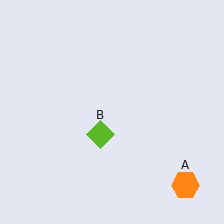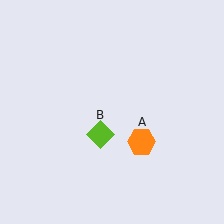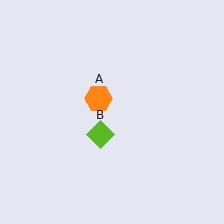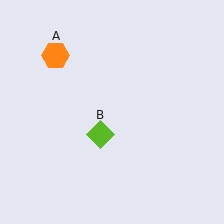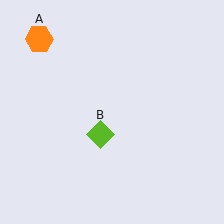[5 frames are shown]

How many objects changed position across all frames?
1 object changed position: orange hexagon (object A).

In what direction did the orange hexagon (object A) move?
The orange hexagon (object A) moved up and to the left.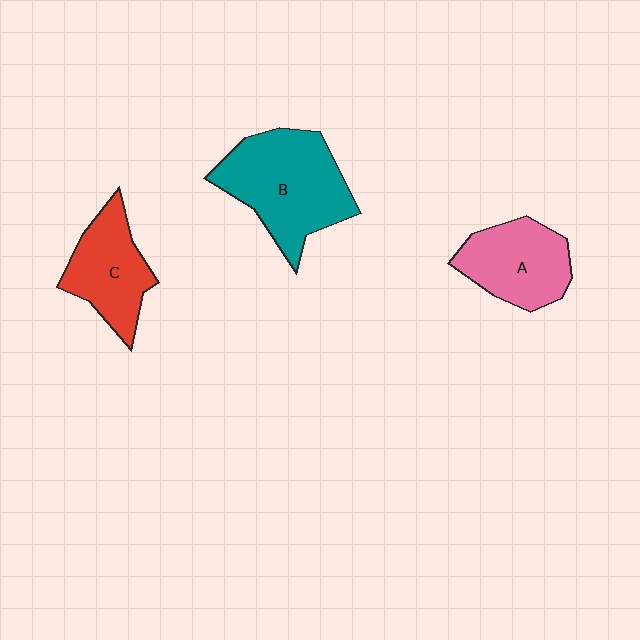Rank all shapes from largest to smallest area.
From largest to smallest: B (teal), A (pink), C (red).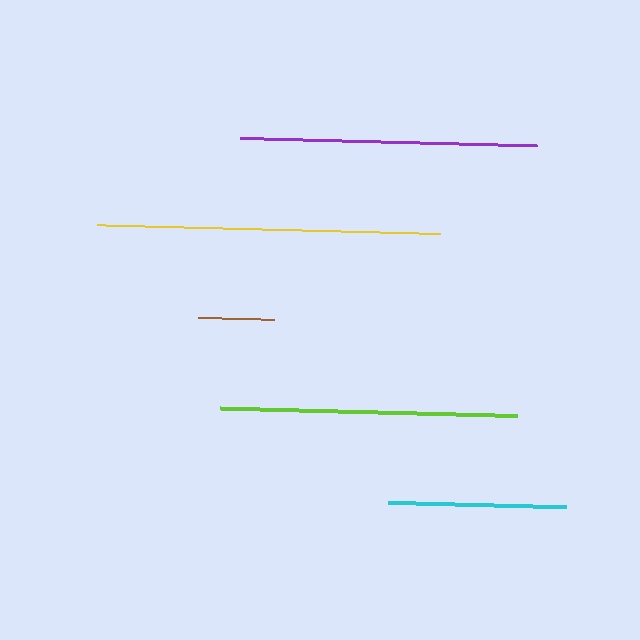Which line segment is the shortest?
The brown line is the shortest at approximately 76 pixels.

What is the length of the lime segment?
The lime segment is approximately 297 pixels long.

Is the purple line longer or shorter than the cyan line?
The purple line is longer than the cyan line.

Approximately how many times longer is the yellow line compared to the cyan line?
The yellow line is approximately 1.9 times the length of the cyan line.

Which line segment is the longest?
The yellow line is the longest at approximately 343 pixels.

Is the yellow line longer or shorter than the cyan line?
The yellow line is longer than the cyan line.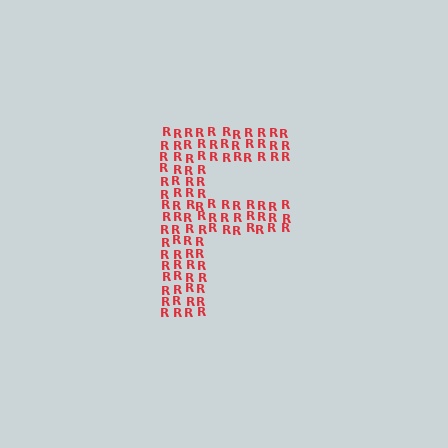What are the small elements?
The small elements are letter R's.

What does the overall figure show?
The overall figure shows the letter F.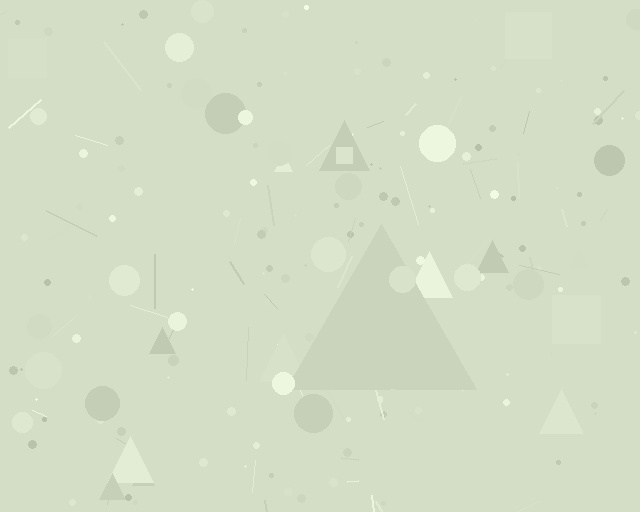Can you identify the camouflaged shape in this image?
The camouflaged shape is a triangle.